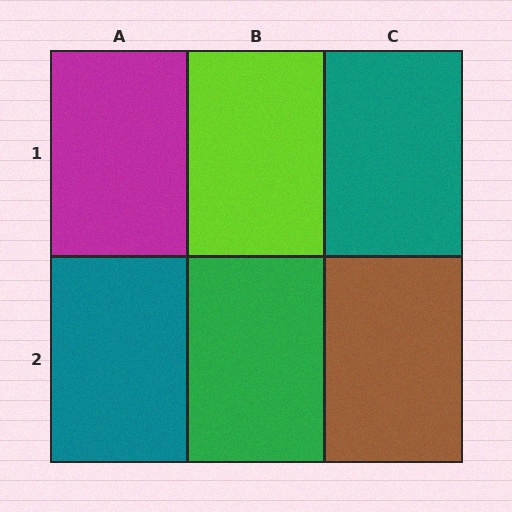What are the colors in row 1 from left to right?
Magenta, lime, teal.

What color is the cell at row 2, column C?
Brown.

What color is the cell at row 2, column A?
Teal.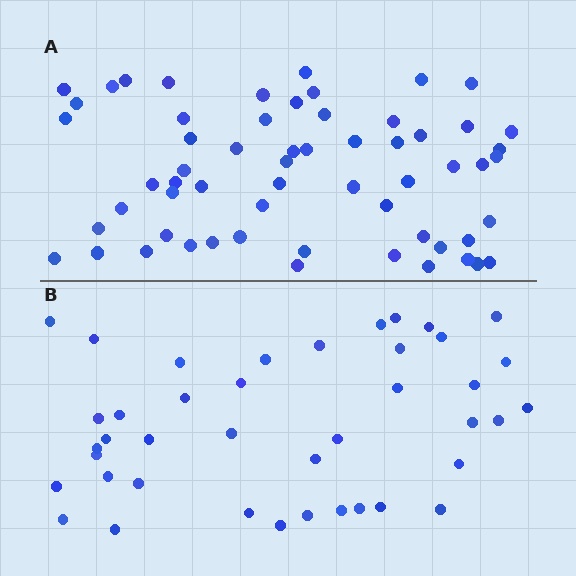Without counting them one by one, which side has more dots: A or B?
Region A (the top region) has more dots.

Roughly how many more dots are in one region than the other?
Region A has approximately 20 more dots than region B.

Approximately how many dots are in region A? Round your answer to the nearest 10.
About 60 dots.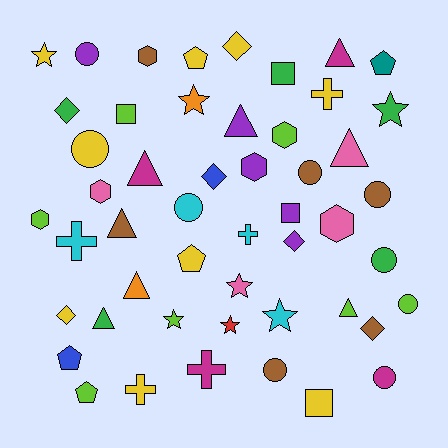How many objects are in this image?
There are 50 objects.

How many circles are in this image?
There are 9 circles.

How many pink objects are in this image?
There are 4 pink objects.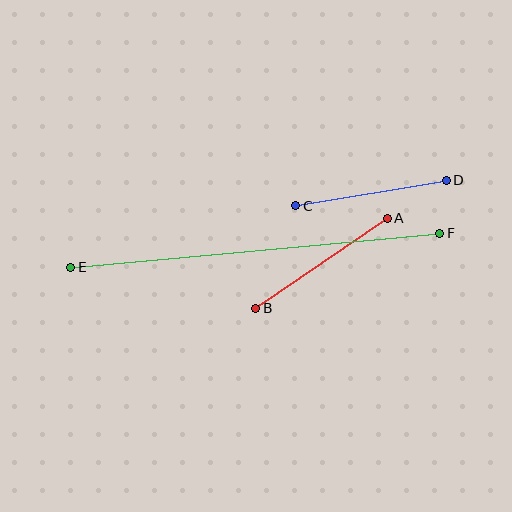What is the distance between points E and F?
The distance is approximately 371 pixels.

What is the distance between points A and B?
The distance is approximately 159 pixels.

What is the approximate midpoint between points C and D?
The midpoint is at approximately (371, 193) pixels.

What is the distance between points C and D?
The distance is approximately 153 pixels.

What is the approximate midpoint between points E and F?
The midpoint is at approximately (255, 250) pixels.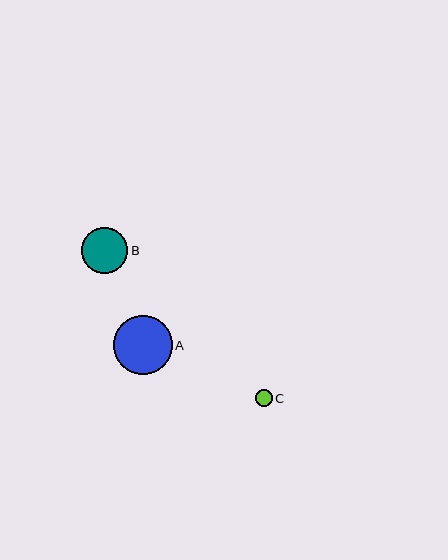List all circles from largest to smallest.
From largest to smallest: A, B, C.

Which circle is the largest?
Circle A is the largest with a size of approximately 59 pixels.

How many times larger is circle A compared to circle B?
Circle A is approximately 1.3 times the size of circle B.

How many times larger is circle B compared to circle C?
Circle B is approximately 2.7 times the size of circle C.